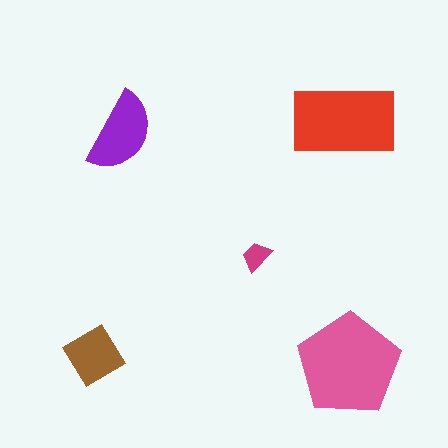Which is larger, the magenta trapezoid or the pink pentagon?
The pink pentagon.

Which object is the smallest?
The magenta trapezoid.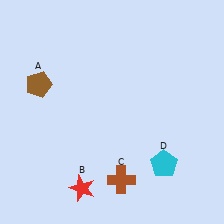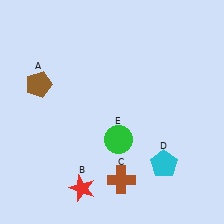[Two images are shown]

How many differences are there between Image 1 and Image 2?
There is 1 difference between the two images.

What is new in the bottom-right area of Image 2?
A green circle (E) was added in the bottom-right area of Image 2.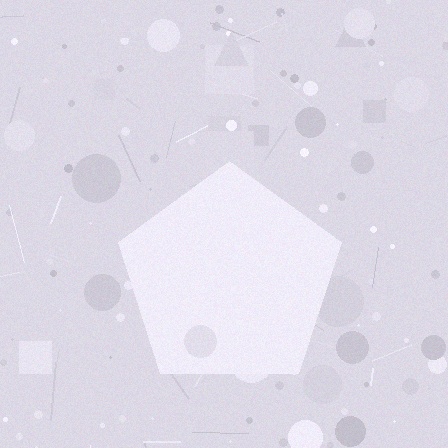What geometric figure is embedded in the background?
A pentagon is embedded in the background.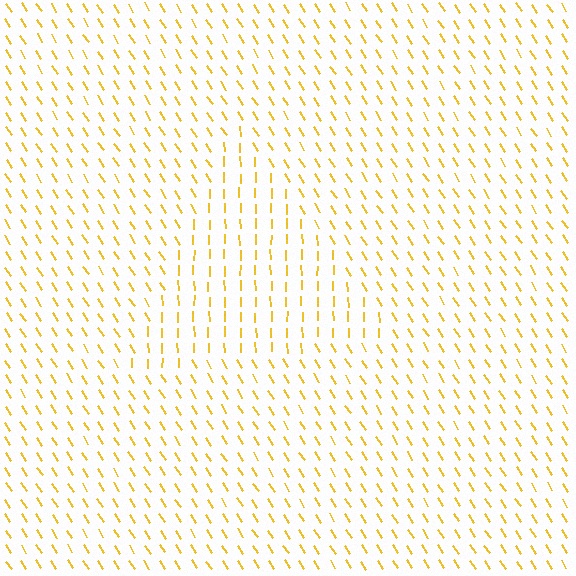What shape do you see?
I see a triangle.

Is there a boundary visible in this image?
Yes, there is a texture boundary formed by a change in line orientation.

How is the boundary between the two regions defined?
The boundary is defined purely by a change in line orientation (approximately 32 degrees difference). All lines are the same color and thickness.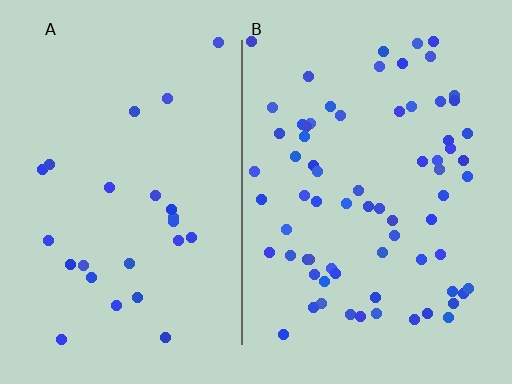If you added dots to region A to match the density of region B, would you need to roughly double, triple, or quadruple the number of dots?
Approximately triple.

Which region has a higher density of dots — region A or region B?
B (the right).